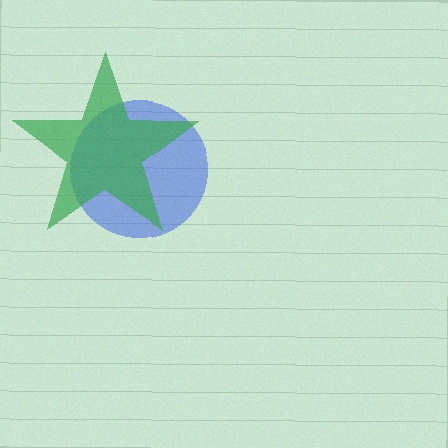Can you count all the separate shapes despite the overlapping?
Yes, there are 2 separate shapes.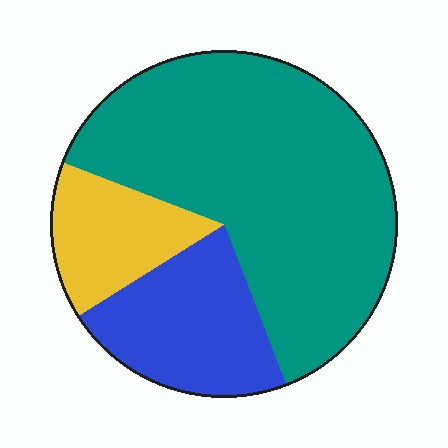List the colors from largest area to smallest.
From largest to smallest: teal, blue, yellow.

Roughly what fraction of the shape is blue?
Blue takes up about one fifth (1/5) of the shape.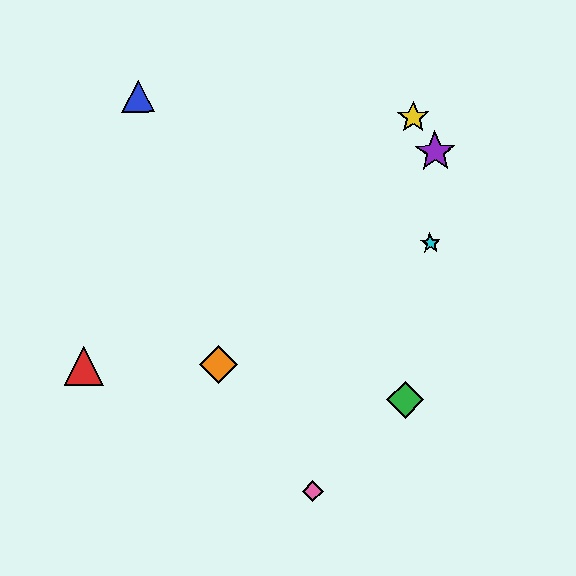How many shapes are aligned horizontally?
2 shapes (the red triangle, the orange diamond) are aligned horizontally.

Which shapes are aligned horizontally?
The red triangle, the orange diamond are aligned horizontally.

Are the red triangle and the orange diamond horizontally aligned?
Yes, both are at y≈366.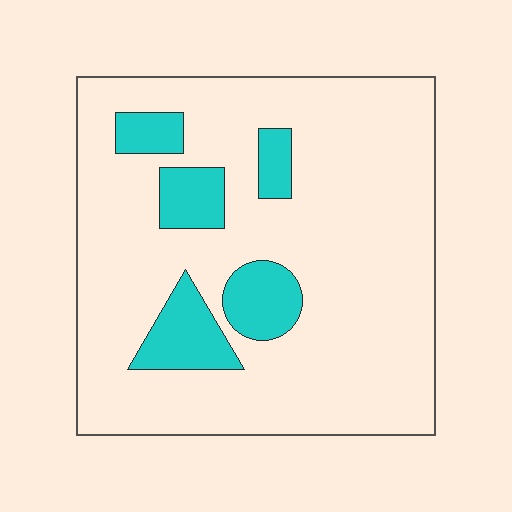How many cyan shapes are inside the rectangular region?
5.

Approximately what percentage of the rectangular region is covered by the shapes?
Approximately 15%.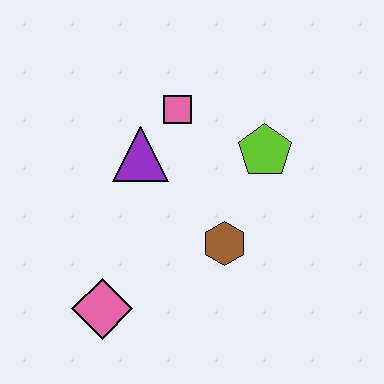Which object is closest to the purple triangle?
The pink square is closest to the purple triangle.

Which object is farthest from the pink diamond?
The lime pentagon is farthest from the pink diamond.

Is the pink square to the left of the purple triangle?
No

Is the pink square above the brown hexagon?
Yes